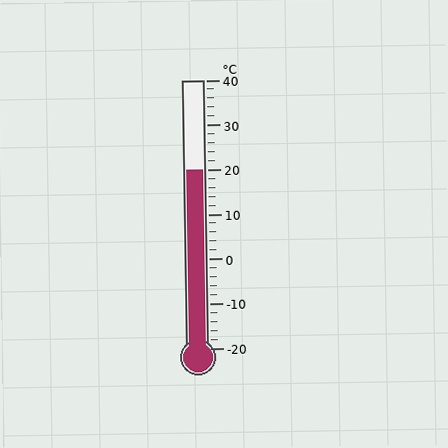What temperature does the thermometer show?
The thermometer shows approximately 20°C.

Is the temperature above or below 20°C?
The temperature is at 20°C.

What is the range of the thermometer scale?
The thermometer scale ranges from -20°C to 40°C.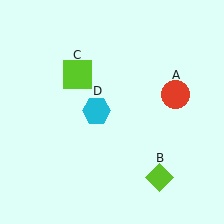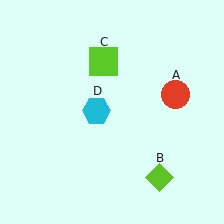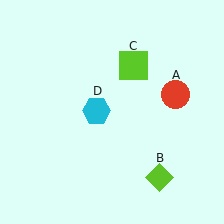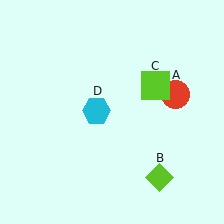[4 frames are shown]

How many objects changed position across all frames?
1 object changed position: lime square (object C).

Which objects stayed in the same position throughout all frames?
Red circle (object A) and lime diamond (object B) and cyan hexagon (object D) remained stationary.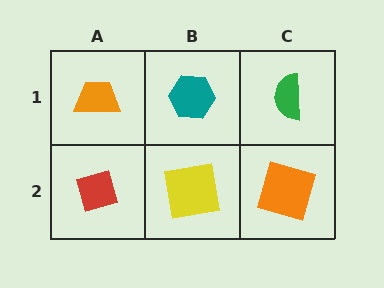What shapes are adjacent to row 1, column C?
An orange square (row 2, column C), a teal hexagon (row 1, column B).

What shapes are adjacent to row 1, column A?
A red diamond (row 2, column A), a teal hexagon (row 1, column B).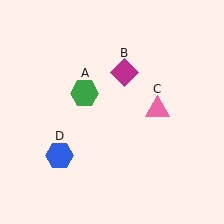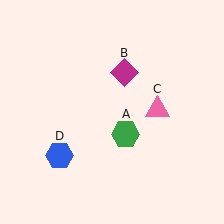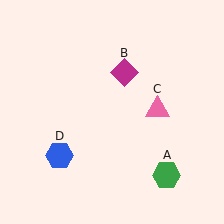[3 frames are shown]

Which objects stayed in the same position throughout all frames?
Magenta diamond (object B) and pink triangle (object C) and blue hexagon (object D) remained stationary.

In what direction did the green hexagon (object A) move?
The green hexagon (object A) moved down and to the right.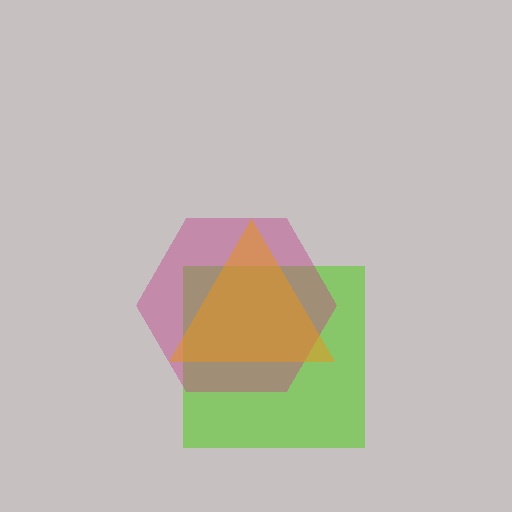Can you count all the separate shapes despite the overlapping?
Yes, there are 3 separate shapes.